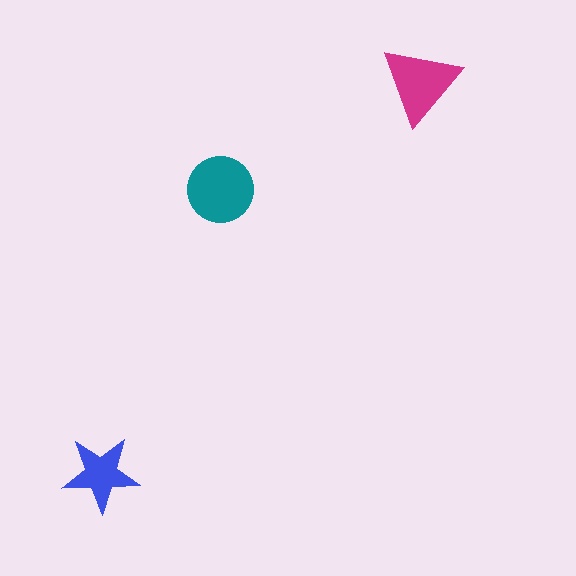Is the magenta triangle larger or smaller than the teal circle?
Smaller.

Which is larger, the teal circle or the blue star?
The teal circle.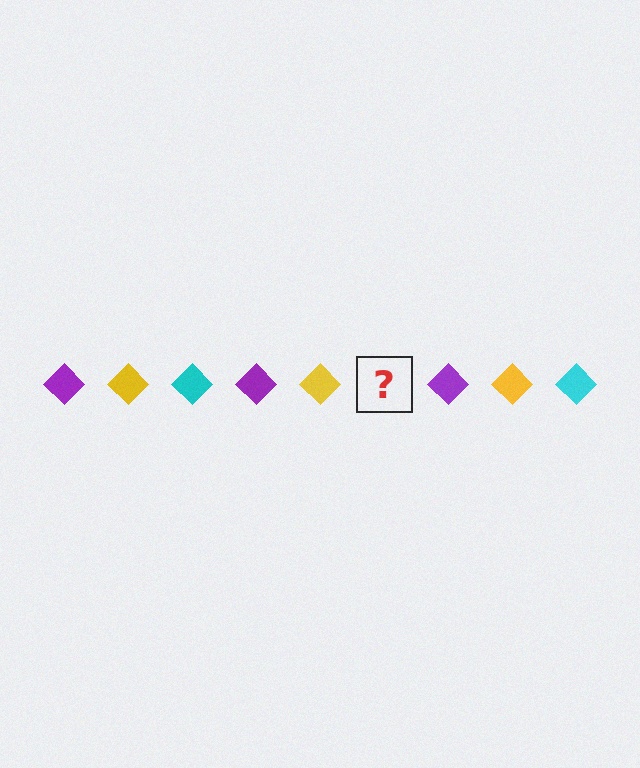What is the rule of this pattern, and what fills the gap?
The rule is that the pattern cycles through purple, yellow, cyan diamonds. The gap should be filled with a cyan diamond.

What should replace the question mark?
The question mark should be replaced with a cyan diamond.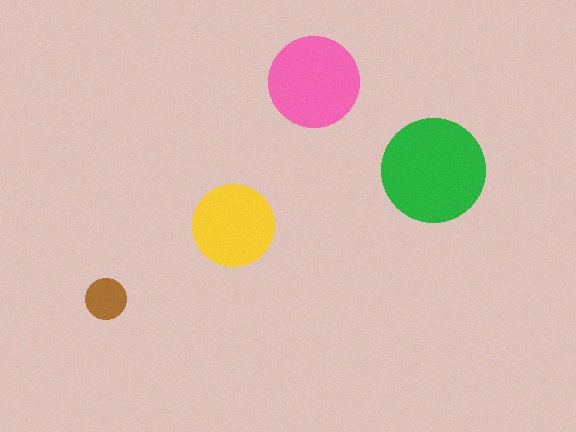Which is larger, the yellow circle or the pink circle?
The pink one.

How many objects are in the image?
There are 4 objects in the image.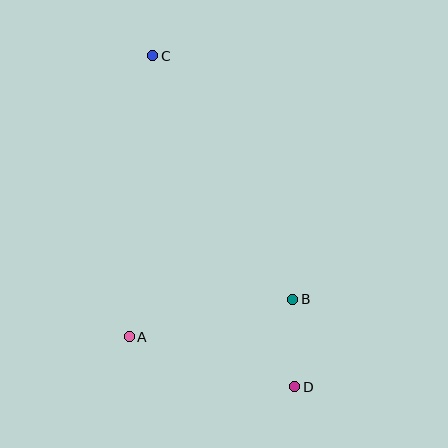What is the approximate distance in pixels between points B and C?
The distance between B and C is approximately 281 pixels.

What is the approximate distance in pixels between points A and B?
The distance between A and B is approximately 168 pixels.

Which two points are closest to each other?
Points B and D are closest to each other.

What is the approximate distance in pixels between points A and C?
The distance between A and C is approximately 282 pixels.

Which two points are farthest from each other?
Points C and D are farthest from each other.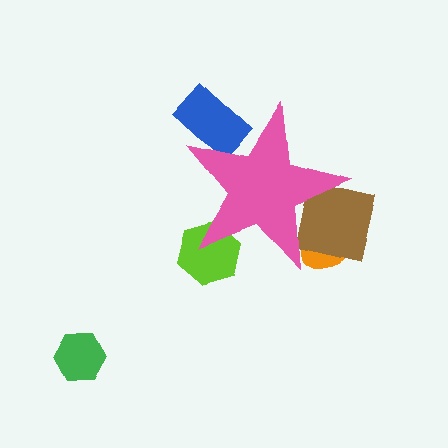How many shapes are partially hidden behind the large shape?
4 shapes are partially hidden.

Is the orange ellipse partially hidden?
Yes, the orange ellipse is partially hidden behind the pink star.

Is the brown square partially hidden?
Yes, the brown square is partially hidden behind the pink star.